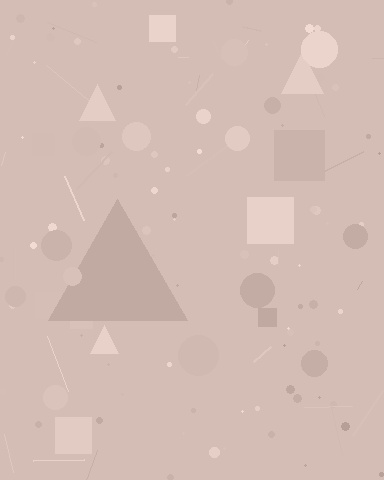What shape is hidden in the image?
A triangle is hidden in the image.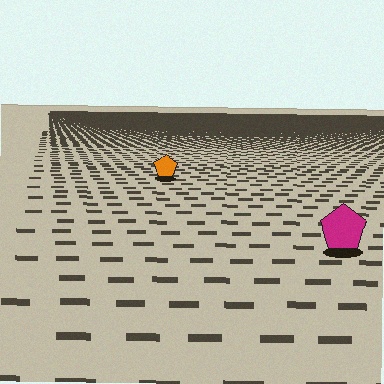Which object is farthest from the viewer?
The orange pentagon is farthest from the viewer. It appears smaller and the ground texture around it is denser.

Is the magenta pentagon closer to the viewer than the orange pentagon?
Yes. The magenta pentagon is closer — you can tell from the texture gradient: the ground texture is coarser near it.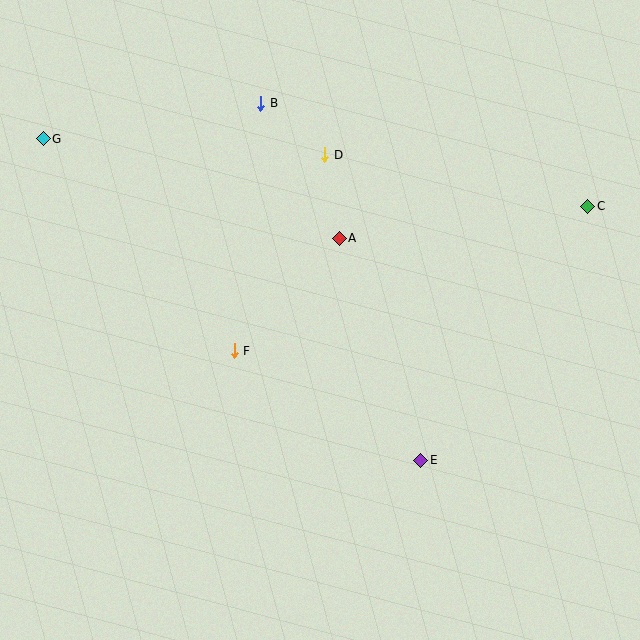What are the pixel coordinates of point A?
Point A is at (339, 238).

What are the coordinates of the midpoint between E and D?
The midpoint between E and D is at (373, 307).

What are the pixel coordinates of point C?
Point C is at (588, 206).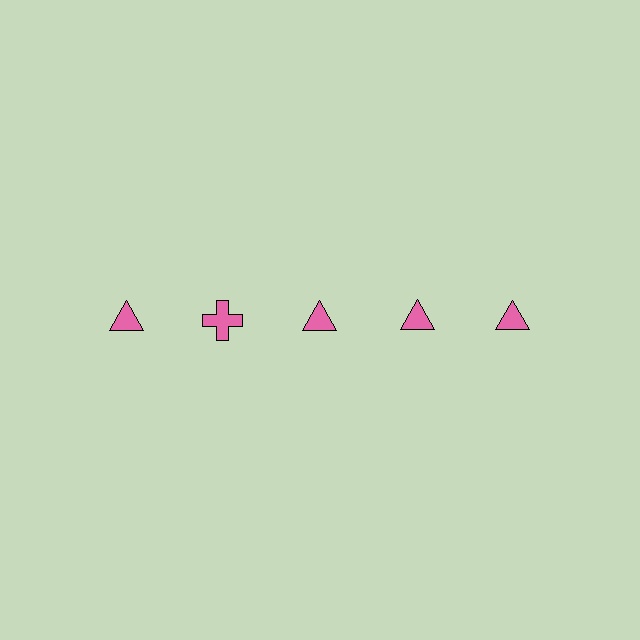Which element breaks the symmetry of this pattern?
The pink cross in the top row, second from left column breaks the symmetry. All other shapes are pink triangles.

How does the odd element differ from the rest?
It has a different shape: cross instead of triangle.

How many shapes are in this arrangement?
There are 5 shapes arranged in a grid pattern.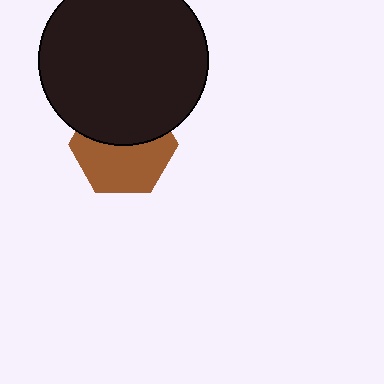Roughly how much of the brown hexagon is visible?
About half of it is visible (roughly 56%).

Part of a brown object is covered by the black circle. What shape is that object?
It is a hexagon.